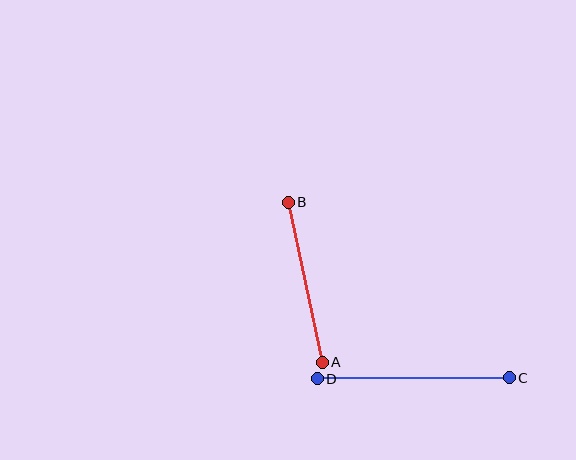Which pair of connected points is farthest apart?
Points C and D are farthest apart.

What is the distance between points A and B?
The distance is approximately 163 pixels.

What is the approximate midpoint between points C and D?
The midpoint is at approximately (413, 378) pixels.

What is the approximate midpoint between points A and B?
The midpoint is at approximately (305, 282) pixels.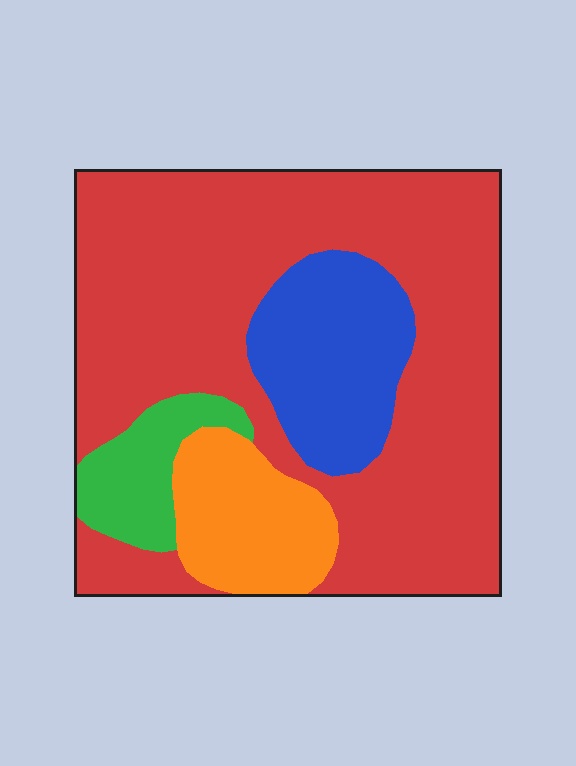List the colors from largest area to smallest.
From largest to smallest: red, blue, orange, green.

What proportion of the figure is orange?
Orange covers around 10% of the figure.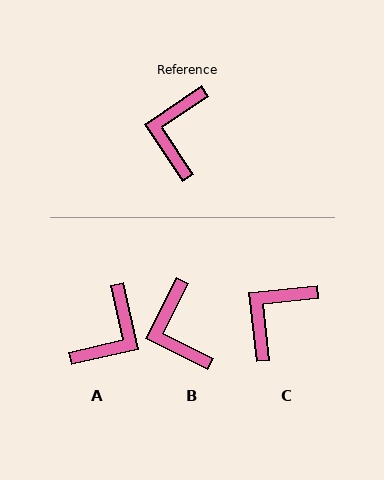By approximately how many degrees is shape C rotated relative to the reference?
Approximately 28 degrees clockwise.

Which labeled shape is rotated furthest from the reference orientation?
A, about 159 degrees away.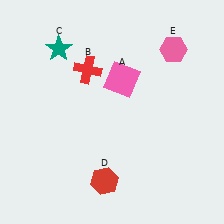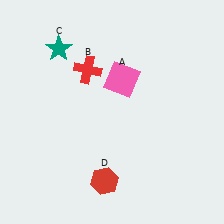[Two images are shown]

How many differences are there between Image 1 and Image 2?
There is 1 difference between the two images.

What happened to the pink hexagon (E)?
The pink hexagon (E) was removed in Image 2. It was in the top-right area of Image 1.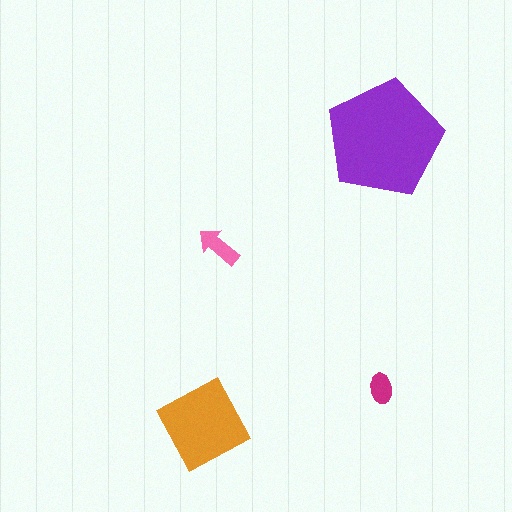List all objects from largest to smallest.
The purple pentagon, the orange square, the pink arrow, the magenta ellipse.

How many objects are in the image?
There are 4 objects in the image.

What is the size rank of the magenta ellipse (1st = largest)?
4th.